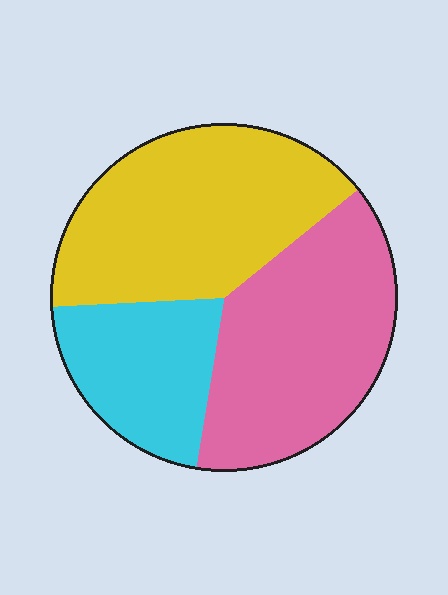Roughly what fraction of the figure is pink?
Pink takes up about three eighths (3/8) of the figure.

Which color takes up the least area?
Cyan, at roughly 20%.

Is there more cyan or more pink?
Pink.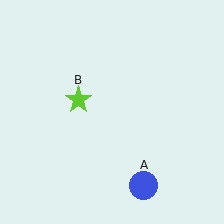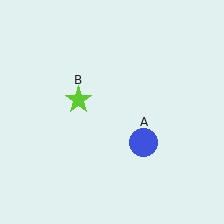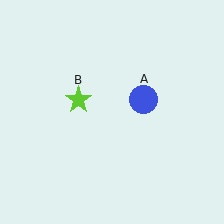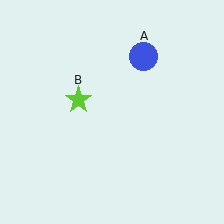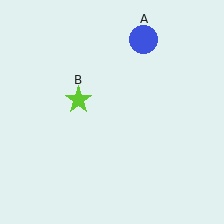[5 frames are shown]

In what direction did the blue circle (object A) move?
The blue circle (object A) moved up.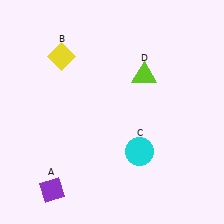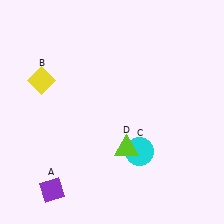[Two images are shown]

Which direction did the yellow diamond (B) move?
The yellow diamond (B) moved down.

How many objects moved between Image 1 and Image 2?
2 objects moved between the two images.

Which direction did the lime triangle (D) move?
The lime triangle (D) moved down.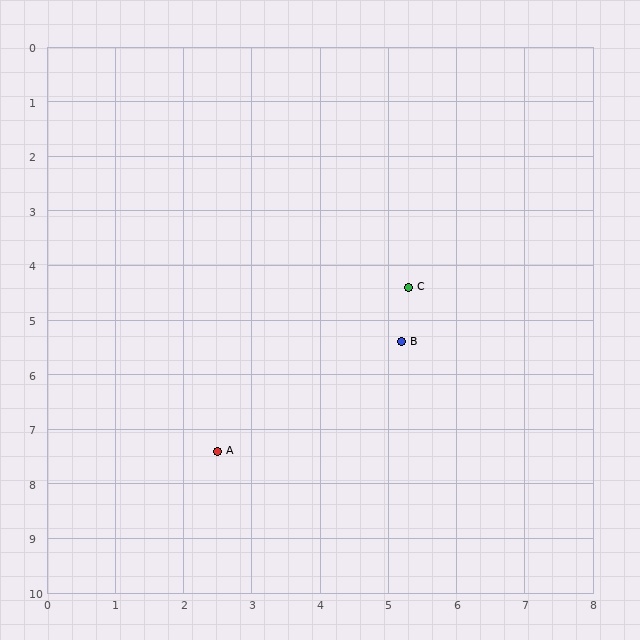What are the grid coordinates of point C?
Point C is at approximately (5.3, 4.4).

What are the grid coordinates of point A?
Point A is at approximately (2.5, 7.4).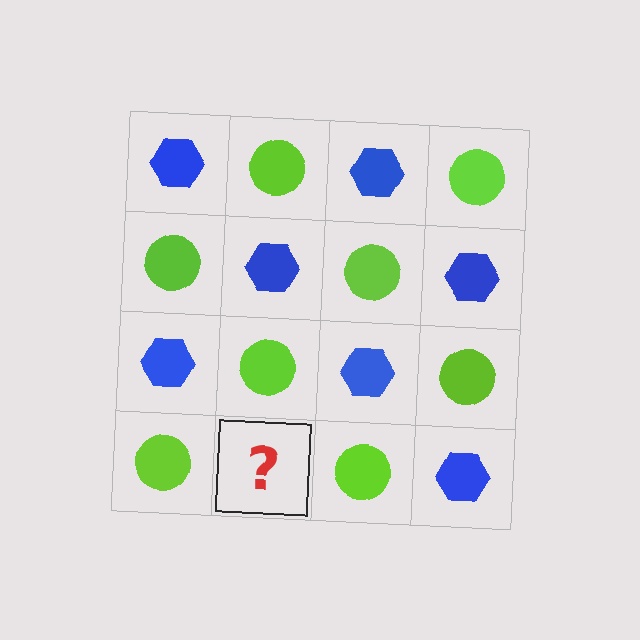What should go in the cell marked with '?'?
The missing cell should contain a blue hexagon.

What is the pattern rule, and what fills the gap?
The rule is that it alternates blue hexagon and lime circle in a checkerboard pattern. The gap should be filled with a blue hexagon.